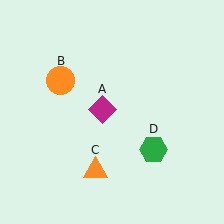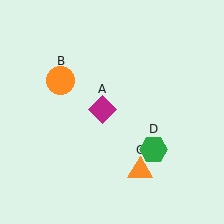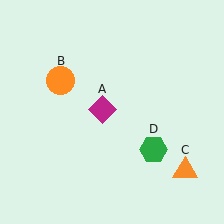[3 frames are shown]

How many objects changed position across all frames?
1 object changed position: orange triangle (object C).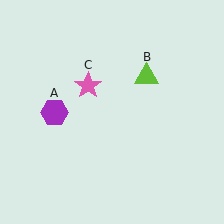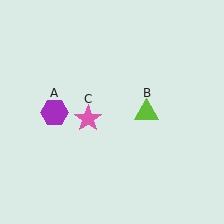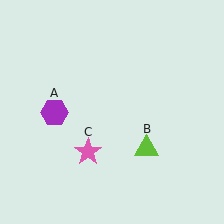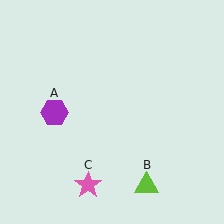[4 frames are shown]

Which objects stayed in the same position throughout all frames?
Purple hexagon (object A) remained stationary.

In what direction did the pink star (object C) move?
The pink star (object C) moved down.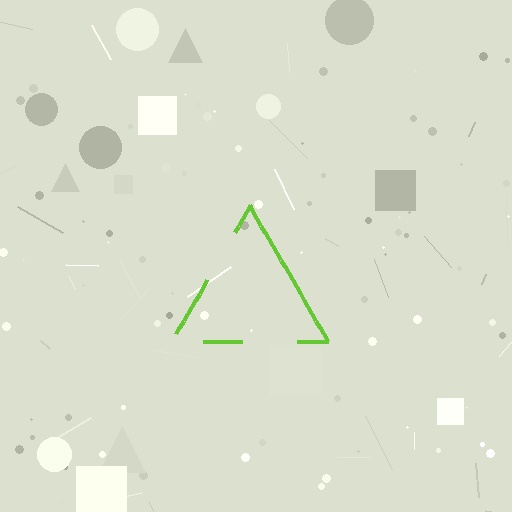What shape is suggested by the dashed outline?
The dashed outline suggests a triangle.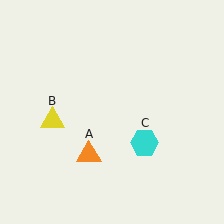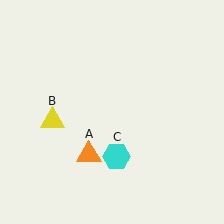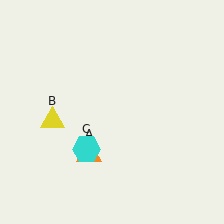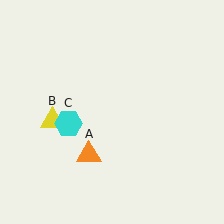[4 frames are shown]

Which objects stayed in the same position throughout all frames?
Orange triangle (object A) and yellow triangle (object B) remained stationary.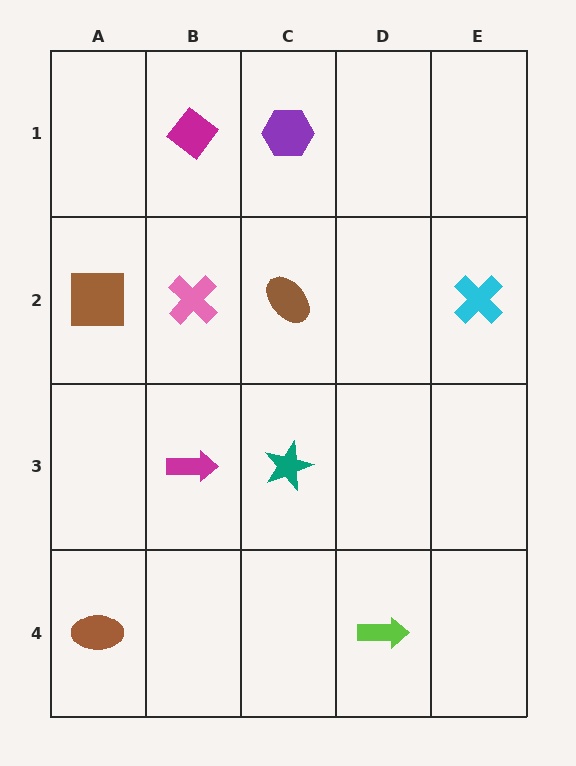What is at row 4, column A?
A brown ellipse.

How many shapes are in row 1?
2 shapes.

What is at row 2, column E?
A cyan cross.